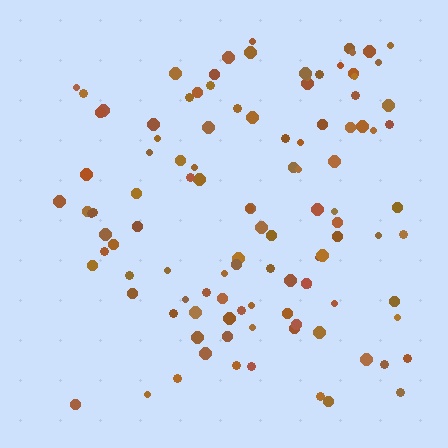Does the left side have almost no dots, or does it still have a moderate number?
Still a moderate number, just noticeably fewer than the right.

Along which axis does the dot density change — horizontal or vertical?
Horizontal.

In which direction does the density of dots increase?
From left to right, with the right side densest.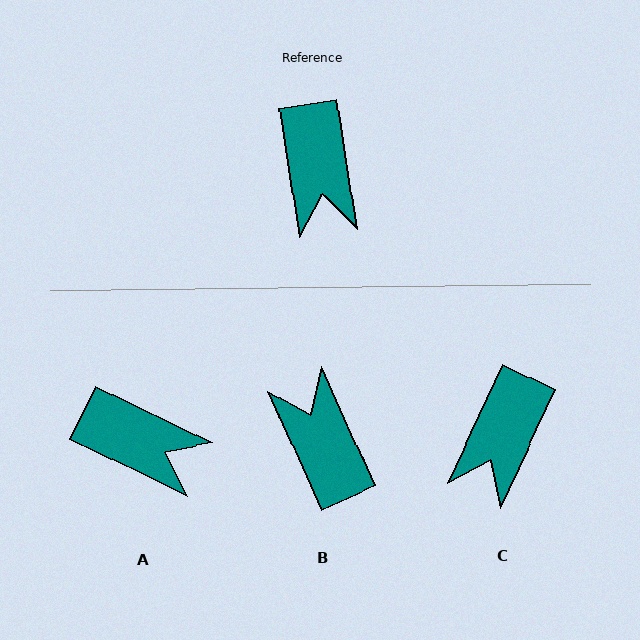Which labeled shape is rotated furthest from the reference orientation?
B, about 164 degrees away.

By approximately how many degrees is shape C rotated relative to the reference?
Approximately 34 degrees clockwise.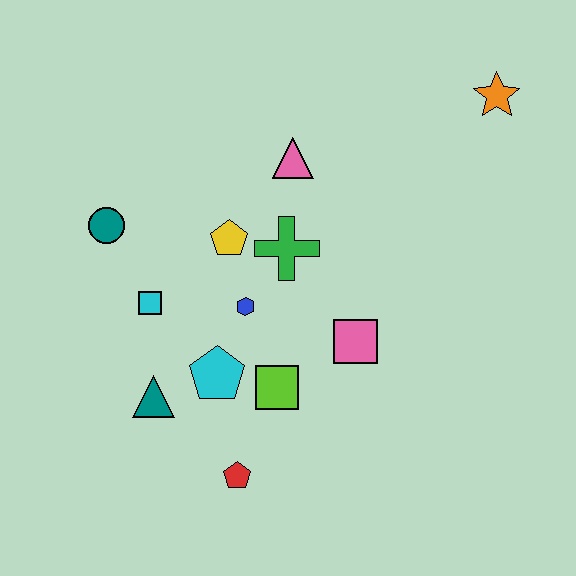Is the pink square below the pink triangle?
Yes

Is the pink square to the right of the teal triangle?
Yes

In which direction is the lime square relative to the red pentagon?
The lime square is above the red pentagon.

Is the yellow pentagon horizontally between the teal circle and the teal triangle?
No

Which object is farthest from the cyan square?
The orange star is farthest from the cyan square.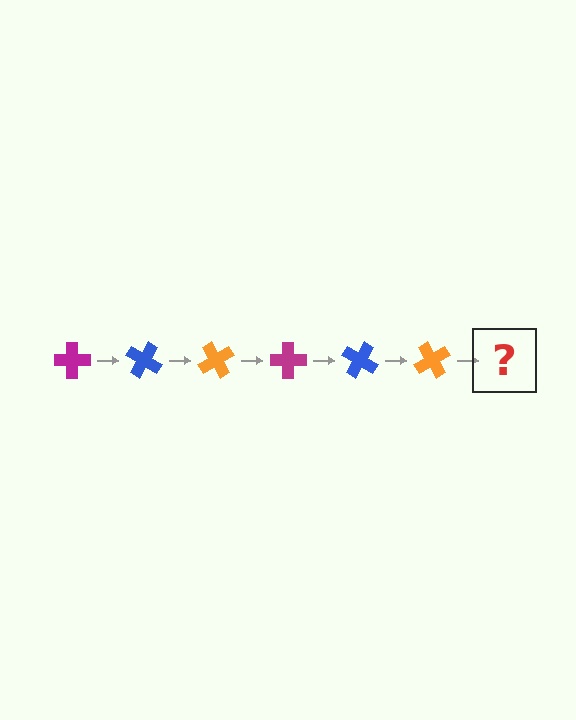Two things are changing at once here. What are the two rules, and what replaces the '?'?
The two rules are that it rotates 30 degrees each step and the color cycles through magenta, blue, and orange. The '?' should be a magenta cross, rotated 180 degrees from the start.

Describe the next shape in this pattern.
It should be a magenta cross, rotated 180 degrees from the start.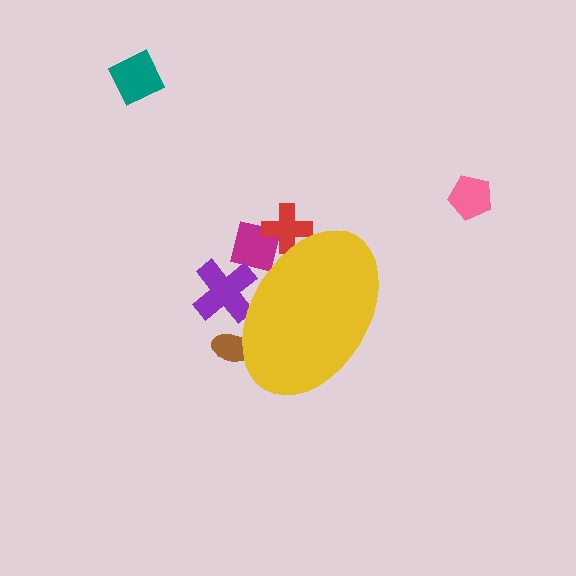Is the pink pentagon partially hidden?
No, the pink pentagon is fully visible.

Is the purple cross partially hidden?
Yes, the purple cross is partially hidden behind the yellow ellipse.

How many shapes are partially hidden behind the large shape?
4 shapes are partially hidden.